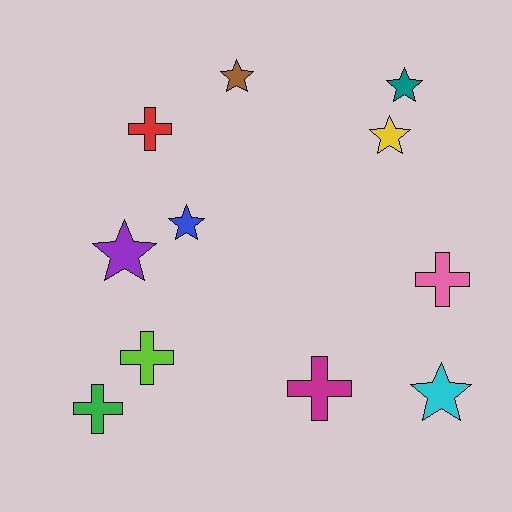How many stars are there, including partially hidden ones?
There are 6 stars.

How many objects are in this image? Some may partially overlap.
There are 11 objects.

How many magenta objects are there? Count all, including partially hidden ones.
There is 1 magenta object.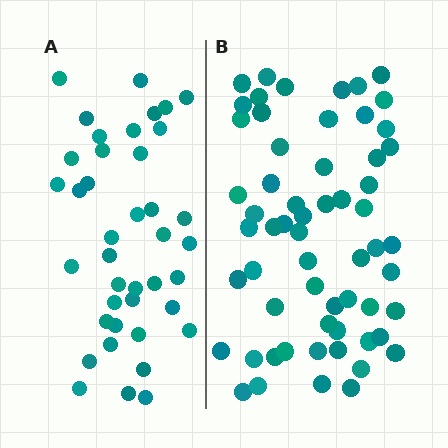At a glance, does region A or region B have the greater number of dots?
Region B (the right region) has more dots.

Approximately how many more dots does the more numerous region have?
Region B has approximately 20 more dots than region A.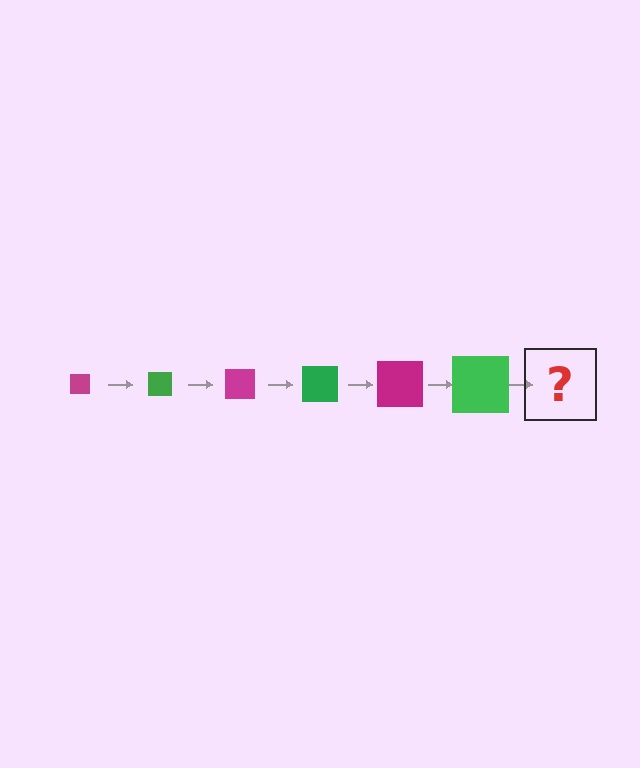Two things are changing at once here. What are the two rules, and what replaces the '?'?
The two rules are that the square grows larger each step and the color cycles through magenta and green. The '?' should be a magenta square, larger than the previous one.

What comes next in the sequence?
The next element should be a magenta square, larger than the previous one.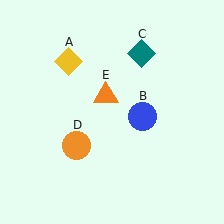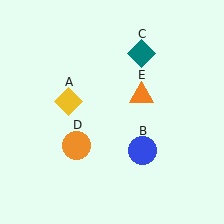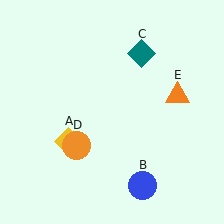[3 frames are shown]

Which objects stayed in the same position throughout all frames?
Teal diamond (object C) and orange circle (object D) remained stationary.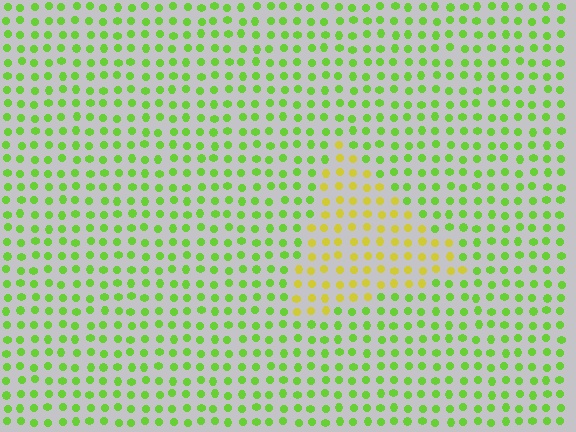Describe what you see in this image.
The image is filled with small lime elements in a uniform arrangement. A triangle-shaped region is visible where the elements are tinted to a slightly different hue, forming a subtle color boundary.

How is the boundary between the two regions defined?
The boundary is defined purely by a slight shift in hue (about 43 degrees). Spacing, size, and orientation are identical on both sides.